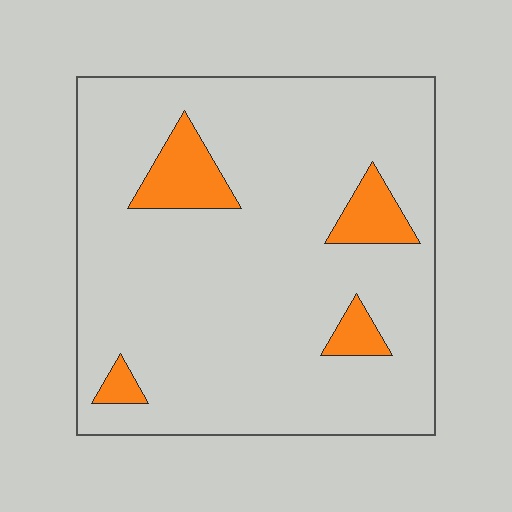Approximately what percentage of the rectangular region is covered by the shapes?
Approximately 10%.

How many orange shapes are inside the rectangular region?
4.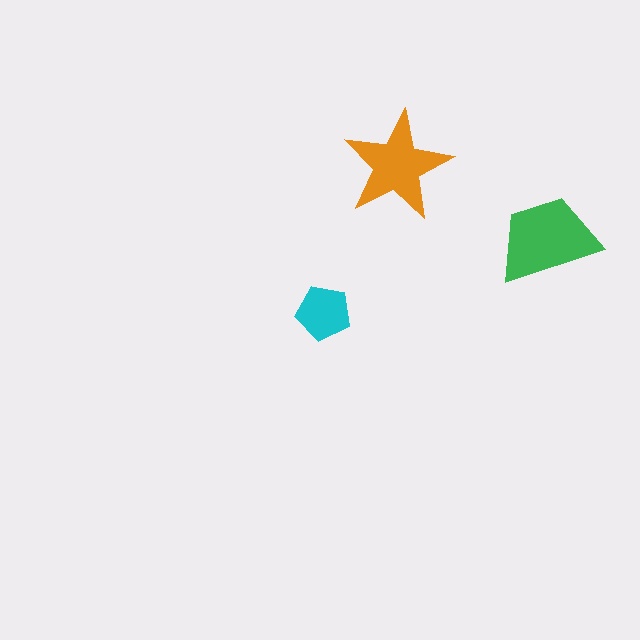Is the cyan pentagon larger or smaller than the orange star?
Smaller.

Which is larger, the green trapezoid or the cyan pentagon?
The green trapezoid.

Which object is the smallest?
The cyan pentagon.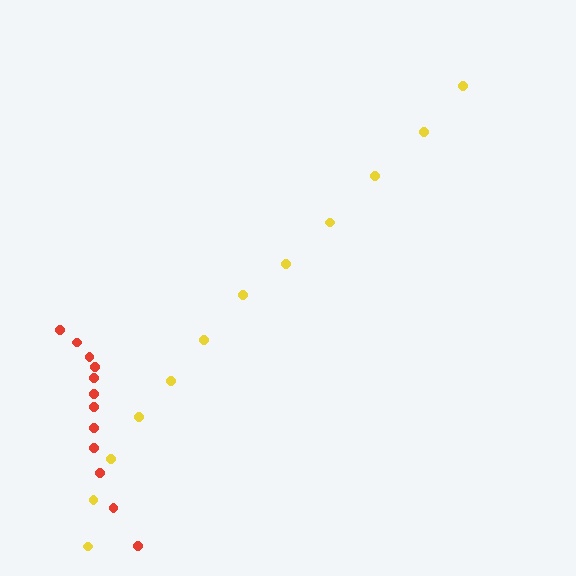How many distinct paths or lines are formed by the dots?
There are 2 distinct paths.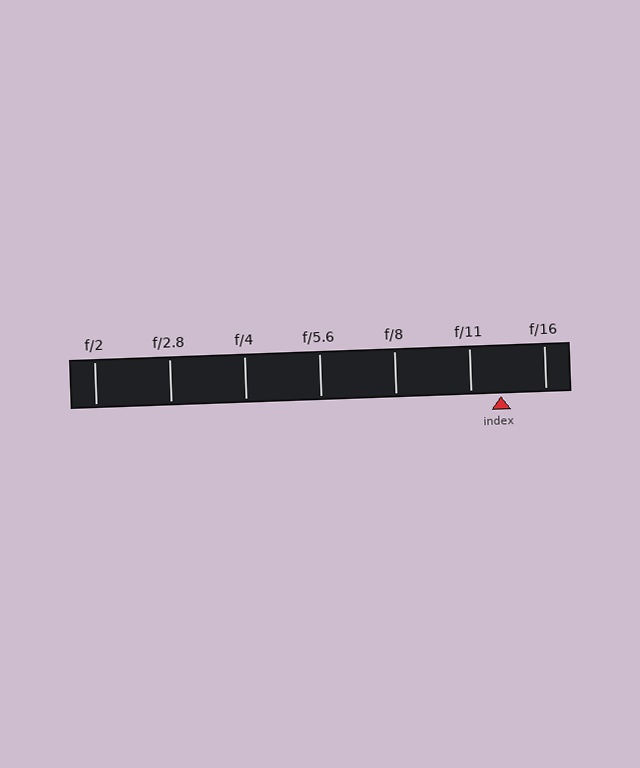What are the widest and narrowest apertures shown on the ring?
The widest aperture shown is f/2 and the narrowest is f/16.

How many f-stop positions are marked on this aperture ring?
There are 7 f-stop positions marked.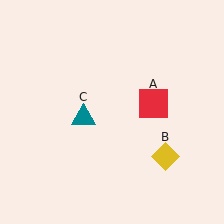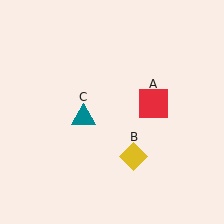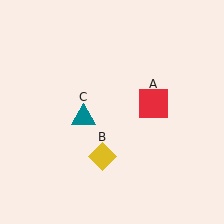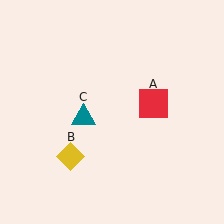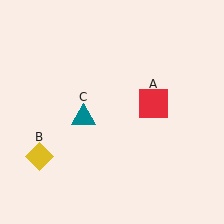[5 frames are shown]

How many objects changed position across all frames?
1 object changed position: yellow diamond (object B).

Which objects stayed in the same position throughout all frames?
Red square (object A) and teal triangle (object C) remained stationary.